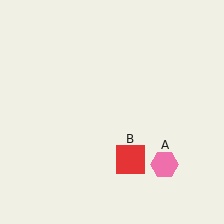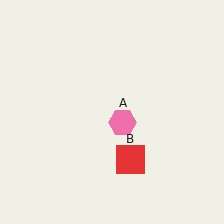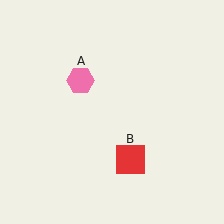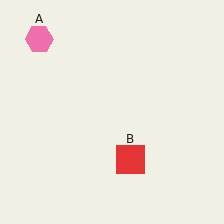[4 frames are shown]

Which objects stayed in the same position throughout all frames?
Red square (object B) remained stationary.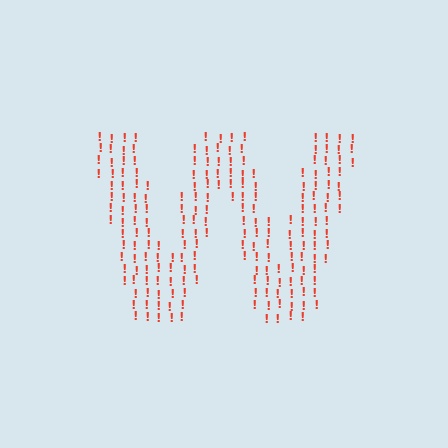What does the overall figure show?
The overall figure shows the letter W.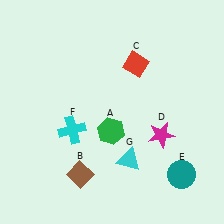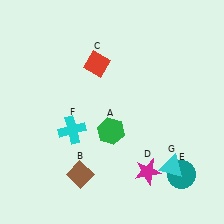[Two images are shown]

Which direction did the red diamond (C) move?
The red diamond (C) moved left.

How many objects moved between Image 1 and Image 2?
3 objects moved between the two images.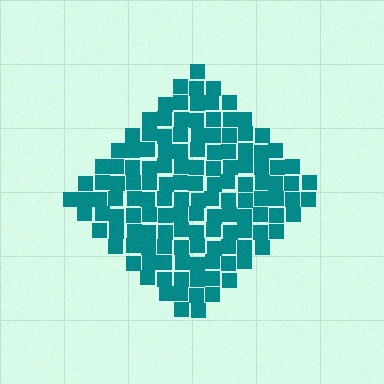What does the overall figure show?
The overall figure shows a diamond.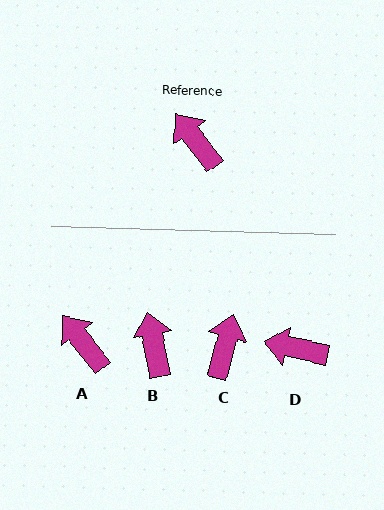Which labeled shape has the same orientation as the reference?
A.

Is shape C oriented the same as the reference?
No, it is off by about 53 degrees.